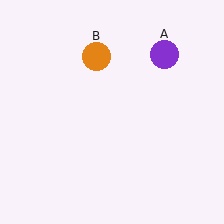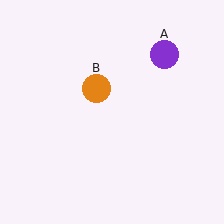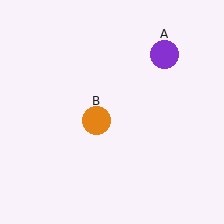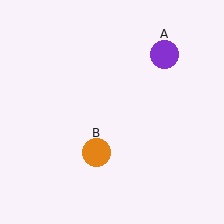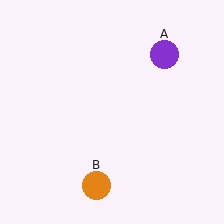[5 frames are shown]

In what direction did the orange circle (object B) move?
The orange circle (object B) moved down.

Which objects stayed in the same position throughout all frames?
Purple circle (object A) remained stationary.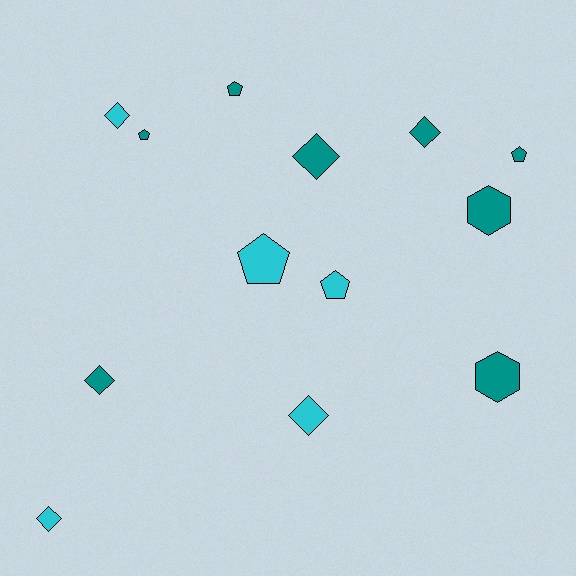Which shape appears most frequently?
Diamond, with 6 objects.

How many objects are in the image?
There are 13 objects.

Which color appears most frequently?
Teal, with 8 objects.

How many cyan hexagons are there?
There are no cyan hexagons.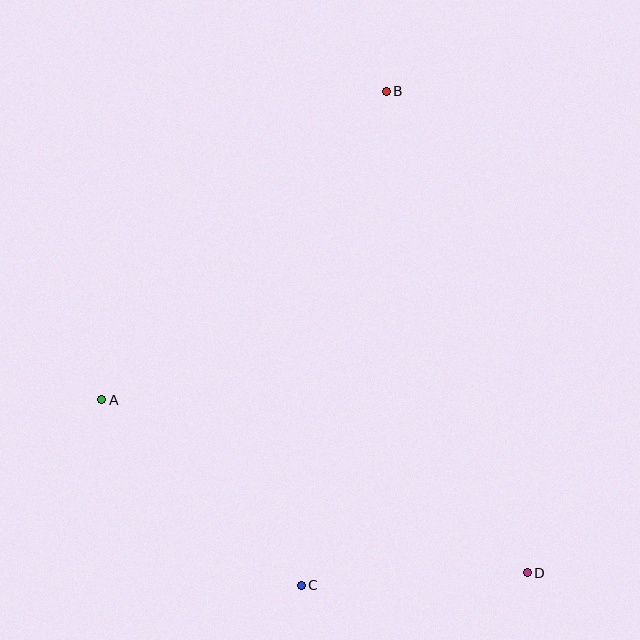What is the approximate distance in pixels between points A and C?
The distance between A and C is approximately 272 pixels.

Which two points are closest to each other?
Points C and D are closest to each other.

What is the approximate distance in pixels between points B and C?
The distance between B and C is approximately 501 pixels.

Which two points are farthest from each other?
Points B and D are farthest from each other.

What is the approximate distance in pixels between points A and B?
The distance between A and B is approximately 420 pixels.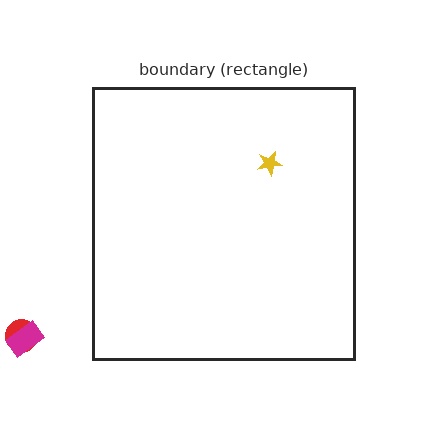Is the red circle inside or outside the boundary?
Outside.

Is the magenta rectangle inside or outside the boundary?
Outside.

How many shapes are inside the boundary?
1 inside, 2 outside.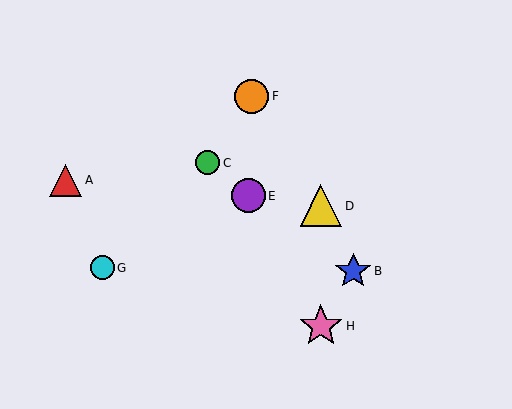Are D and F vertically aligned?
No, D is at x≈321 and F is at x≈251.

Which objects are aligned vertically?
Objects D, H are aligned vertically.